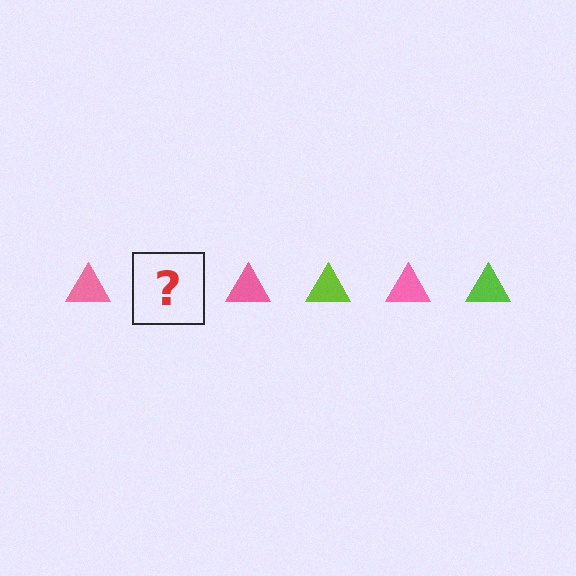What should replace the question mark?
The question mark should be replaced with a lime triangle.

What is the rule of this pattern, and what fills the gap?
The rule is that the pattern cycles through pink, lime triangles. The gap should be filled with a lime triangle.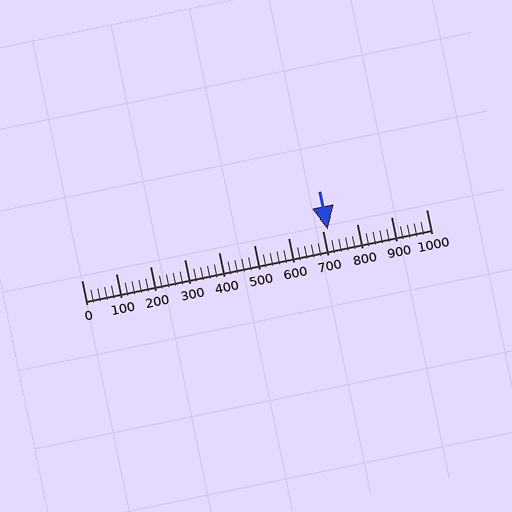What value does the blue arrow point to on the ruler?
The blue arrow points to approximately 714.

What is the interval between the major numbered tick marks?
The major tick marks are spaced 100 units apart.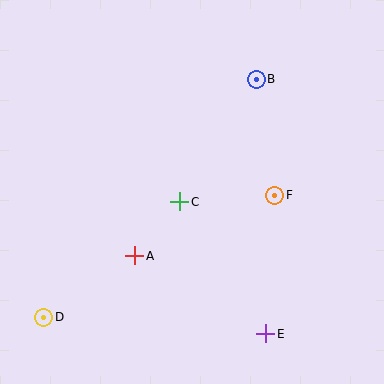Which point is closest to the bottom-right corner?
Point E is closest to the bottom-right corner.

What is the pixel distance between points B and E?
The distance between B and E is 254 pixels.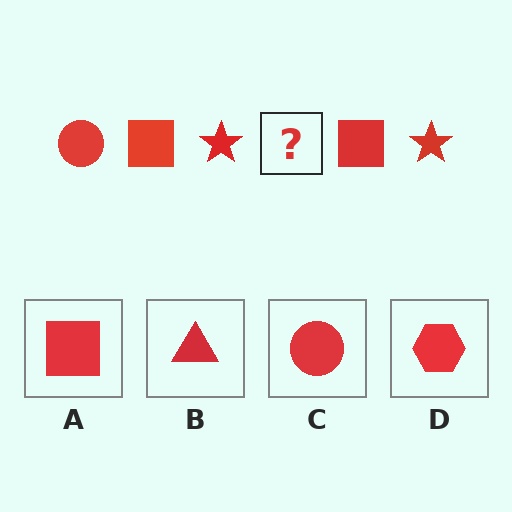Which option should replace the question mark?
Option C.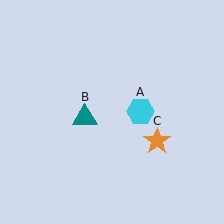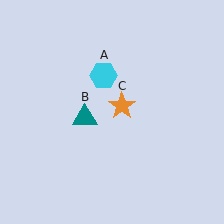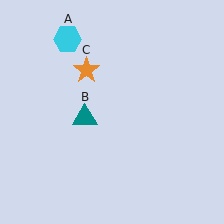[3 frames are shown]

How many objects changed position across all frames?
2 objects changed position: cyan hexagon (object A), orange star (object C).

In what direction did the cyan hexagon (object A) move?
The cyan hexagon (object A) moved up and to the left.